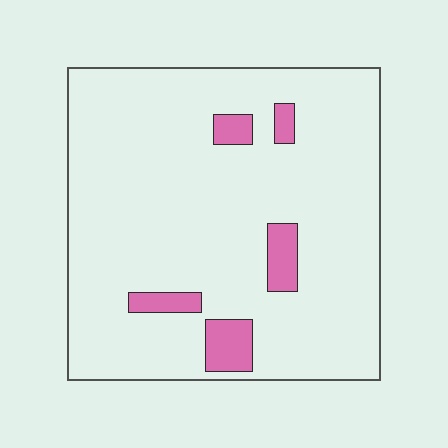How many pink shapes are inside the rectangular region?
5.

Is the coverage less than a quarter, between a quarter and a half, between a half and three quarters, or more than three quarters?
Less than a quarter.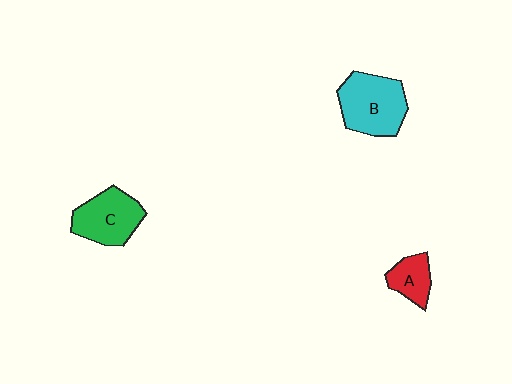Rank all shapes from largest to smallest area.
From largest to smallest: B (cyan), C (green), A (red).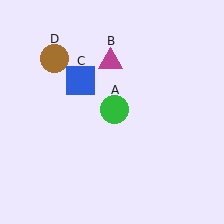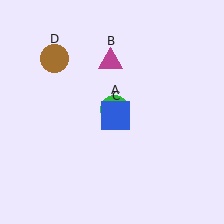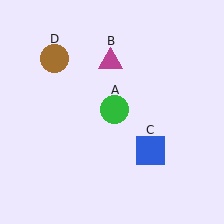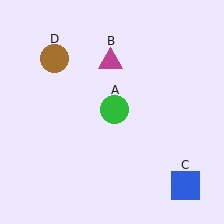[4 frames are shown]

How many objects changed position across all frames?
1 object changed position: blue square (object C).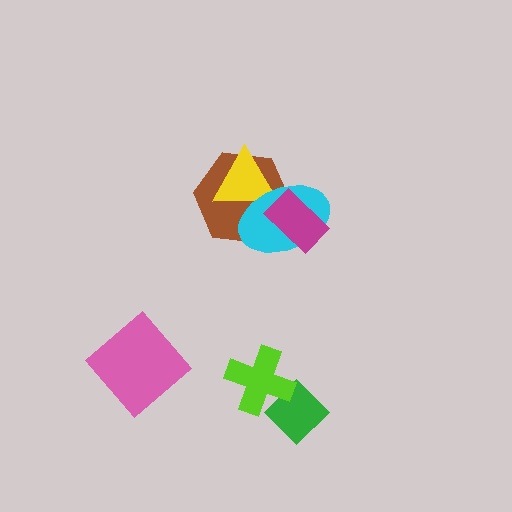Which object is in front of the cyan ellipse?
The magenta rectangle is in front of the cyan ellipse.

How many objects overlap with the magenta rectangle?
2 objects overlap with the magenta rectangle.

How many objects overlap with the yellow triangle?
2 objects overlap with the yellow triangle.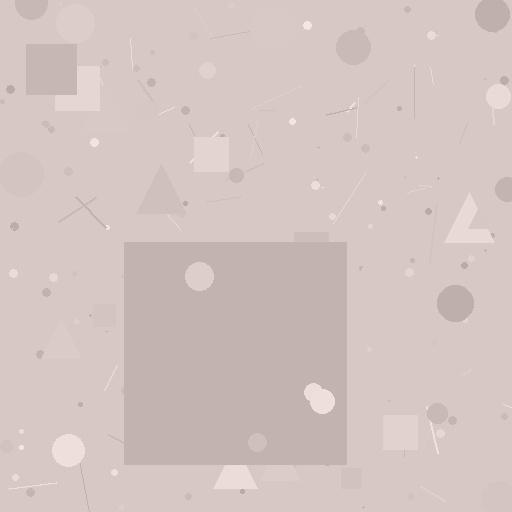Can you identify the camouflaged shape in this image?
The camouflaged shape is a square.